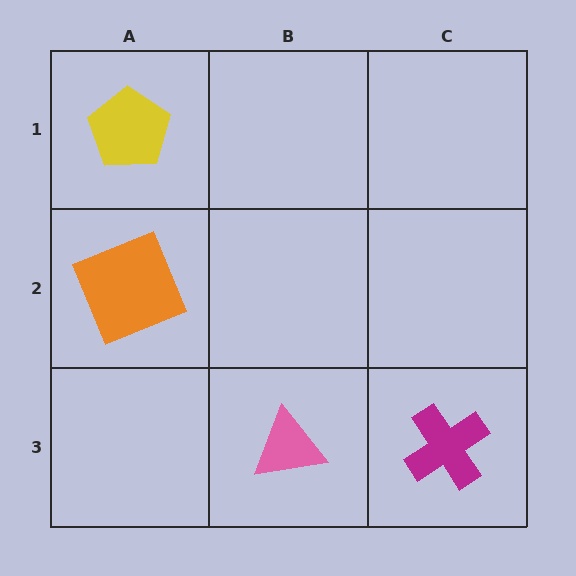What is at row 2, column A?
An orange square.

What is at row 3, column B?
A pink triangle.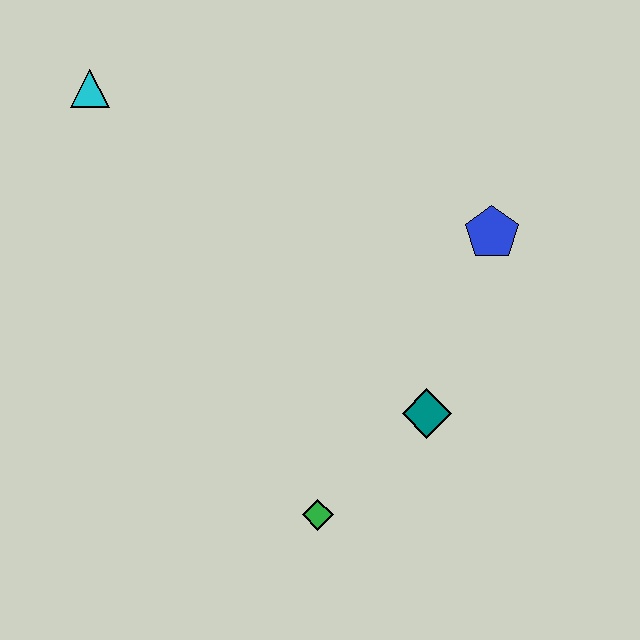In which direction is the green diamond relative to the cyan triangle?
The green diamond is below the cyan triangle.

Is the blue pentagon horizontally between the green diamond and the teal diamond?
No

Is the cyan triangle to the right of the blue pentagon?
No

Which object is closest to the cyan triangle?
The blue pentagon is closest to the cyan triangle.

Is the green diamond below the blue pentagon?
Yes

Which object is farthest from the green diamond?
The cyan triangle is farthest from the green diamond.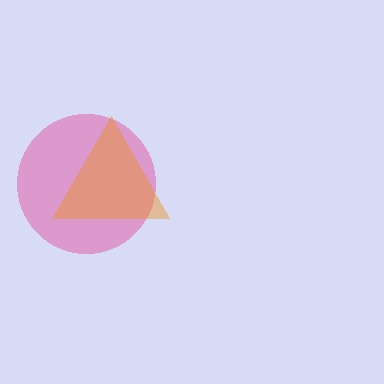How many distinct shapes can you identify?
There are 2 distinct shapes: a pink circle, an orange triangle.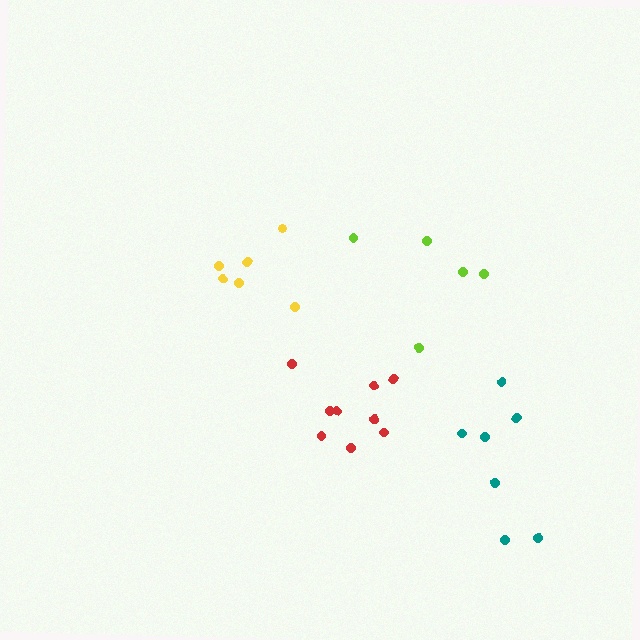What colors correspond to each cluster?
The clusters are colored: red, lime, teal, yellow.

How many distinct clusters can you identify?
There are 4 distinct clusters.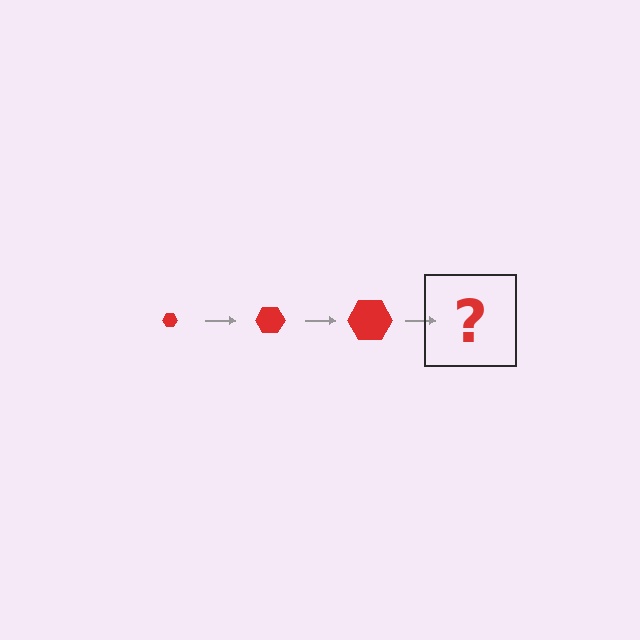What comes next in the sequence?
The next element should be a red hexagon, larger than the previous one.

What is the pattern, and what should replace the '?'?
The pattern is that the hexagon gets progressively larger each step. The '?' should be a red hexagon, larger than the previous one.